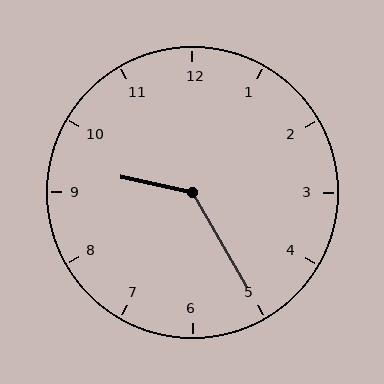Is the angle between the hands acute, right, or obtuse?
It is obtuse.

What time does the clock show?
9:25.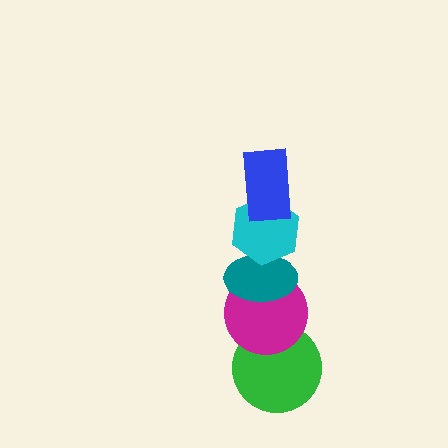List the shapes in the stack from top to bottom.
From top to bottom: the blue rectangle, the cyan hexagon, the teal ellipse, the magenta circle, the green circle.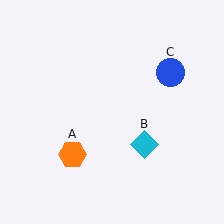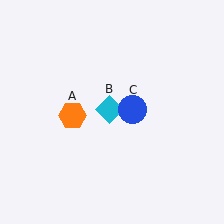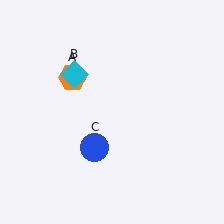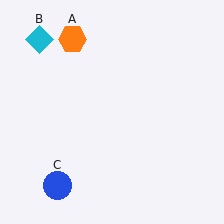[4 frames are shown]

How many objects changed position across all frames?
3 objects changed position: orange hexagon (object A), cyan diamond (object B), blue circle (object C).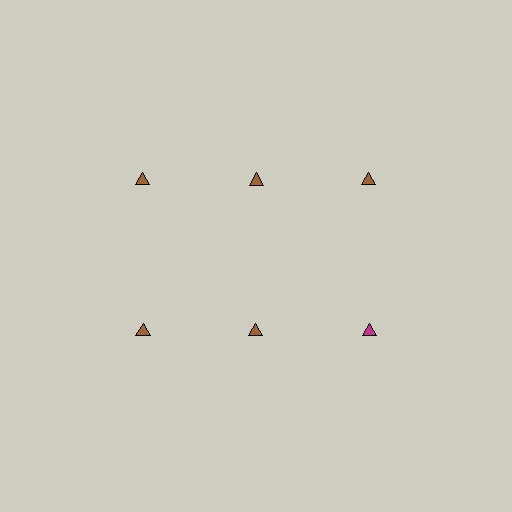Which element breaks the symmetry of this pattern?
The magenta triangle in the second row, center column breaks the symmetry. All other shapes are brown triangles.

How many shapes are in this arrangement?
There are 6 shapes arranged in a grid pattern.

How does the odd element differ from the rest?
It has a different color: magenta instead of brown.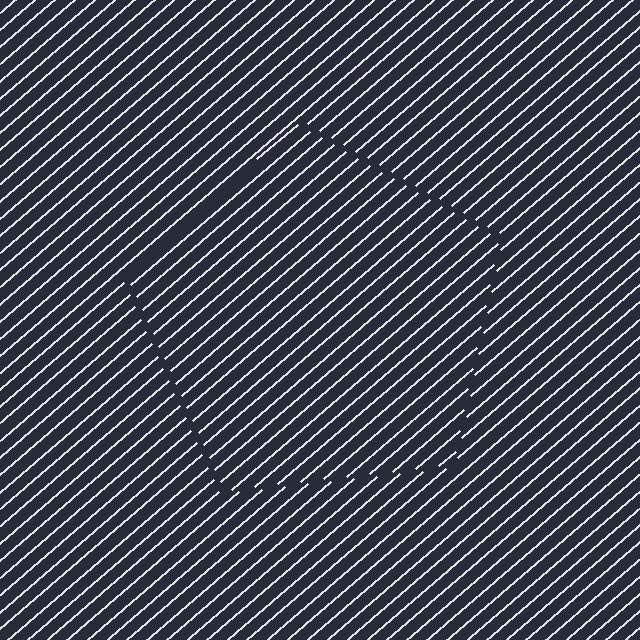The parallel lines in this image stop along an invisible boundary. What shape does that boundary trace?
An illusory pentagon. The interior of the shape contains the same grating, shifted by half a period — the contour is defined by the phase discontinuity where line-ends from the inner and outer gratings abut.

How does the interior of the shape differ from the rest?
The interior of the shape contains the same grating, shifted by half a period — the contour is defined by the phase discontinuity where line-ends from the inner and outer gratings abut.